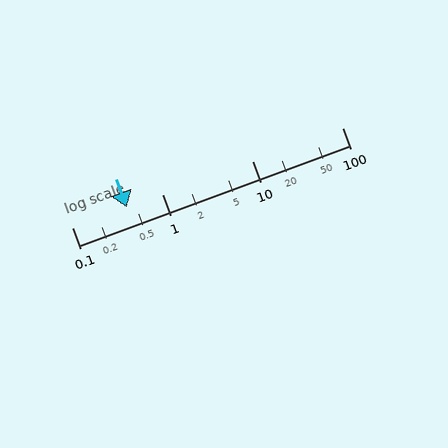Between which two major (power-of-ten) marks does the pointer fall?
The pointer is between 0.1 and 1.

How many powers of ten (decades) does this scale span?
The scale spans 3 decades, from 0.1 to 100.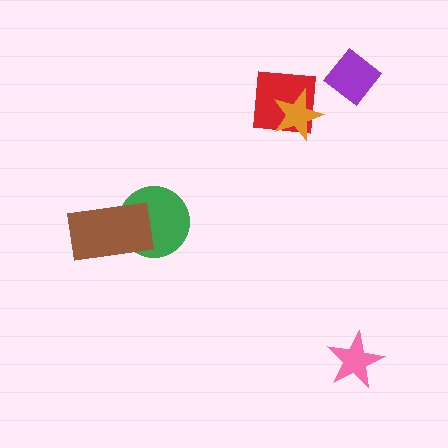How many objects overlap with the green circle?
1 object overlaps with the green circle.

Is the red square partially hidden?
Yes, it is partially covered by another shape.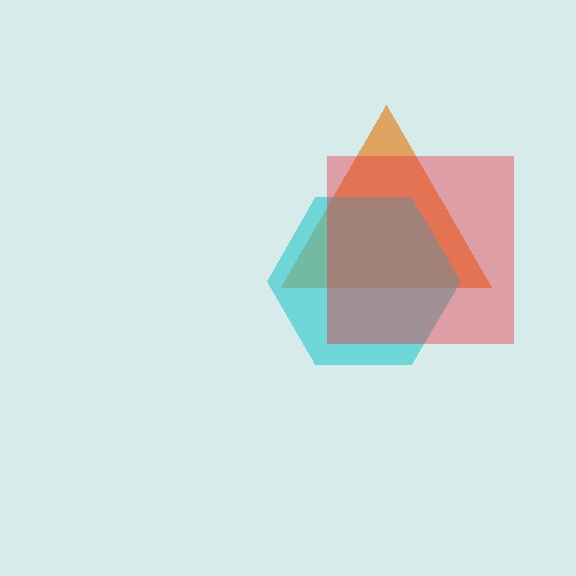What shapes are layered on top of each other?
The layered shapes are: an orange triangle, a cyan hexagon, a red square.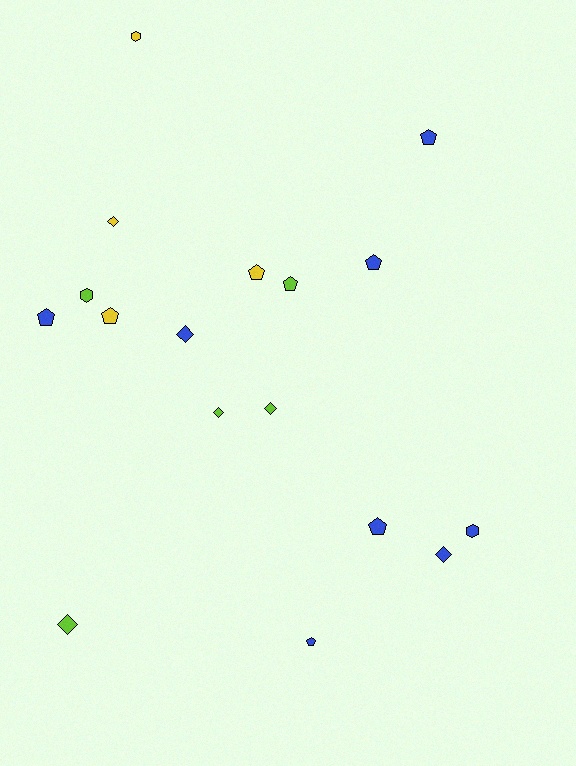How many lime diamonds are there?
There are 3 lime diamonds.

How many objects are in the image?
There are 17 objects.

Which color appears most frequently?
Blue, with 8 objects.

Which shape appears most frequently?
Pentagon, with 8 objects.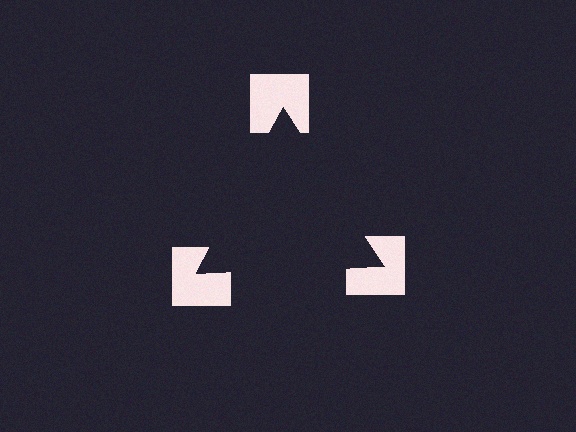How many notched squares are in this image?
There are 3 — one at each vertex of the illusory triangle.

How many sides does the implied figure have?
3 sides.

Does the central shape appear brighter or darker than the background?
It typically appears slightly darker than the background, even though no actual brightness change is drawn.